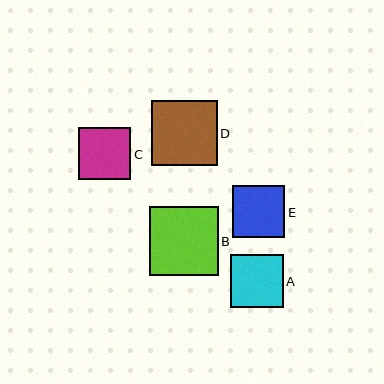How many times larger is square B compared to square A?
Square B is approximately 1.3 times the size of square A.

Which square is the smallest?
Square C is the smallest with a size of approximately 52 pixels.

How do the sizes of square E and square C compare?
Square E and square C are approximately the same size.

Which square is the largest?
Square B is the largest with a size of approximately 69 pixels.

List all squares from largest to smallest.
From largest to smallest: B, D, A, E, C.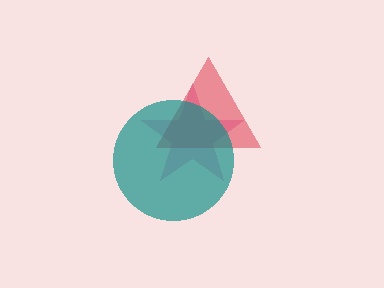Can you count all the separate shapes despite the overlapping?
Yes, there are 3 separate shapes.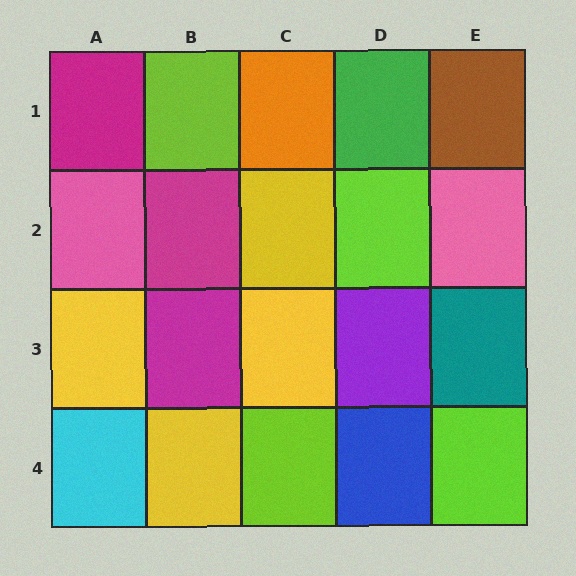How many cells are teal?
1 cell is teal.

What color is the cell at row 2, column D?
Lime.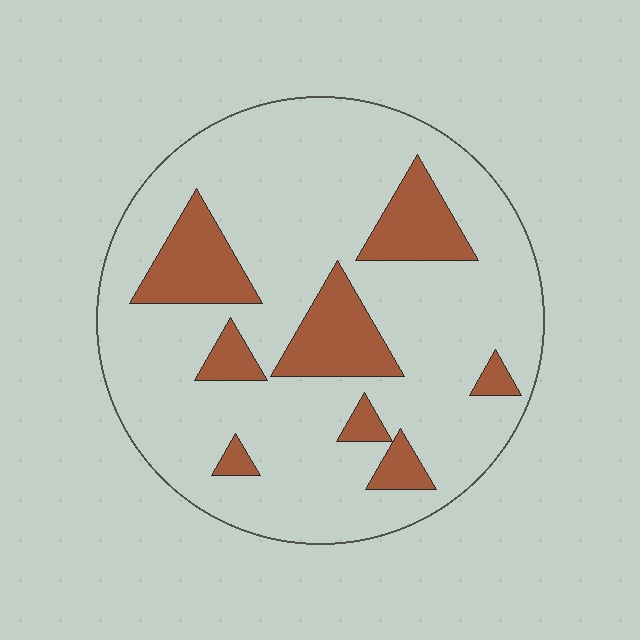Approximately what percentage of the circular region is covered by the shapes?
Approximately 20%.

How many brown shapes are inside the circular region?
8.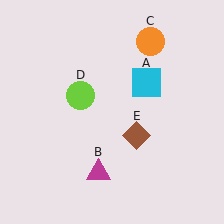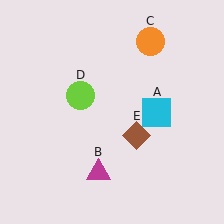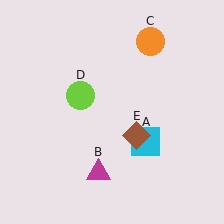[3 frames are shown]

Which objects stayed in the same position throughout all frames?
Magenta triangle (object B) and orange circle (object C) and lime circle (object D) and brown diamond (object E) remained stationary.